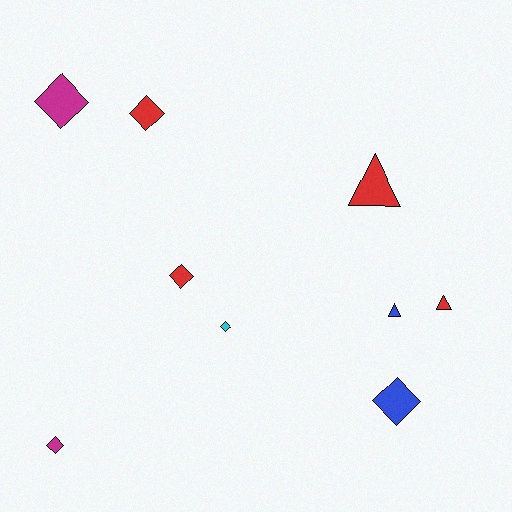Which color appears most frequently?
Red, with 4 objects.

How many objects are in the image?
There are 9 objects.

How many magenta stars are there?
There are no magenta stars.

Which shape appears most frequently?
Diamond, with 6 objects.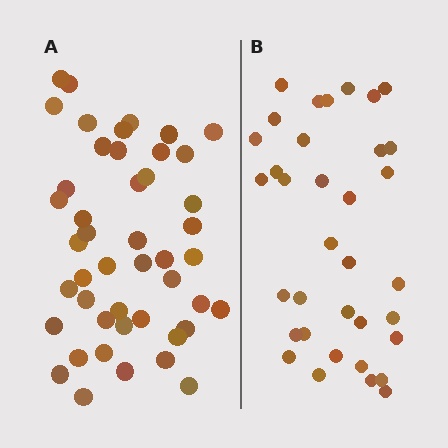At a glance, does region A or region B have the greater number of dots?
Region A (the left region) has more dots.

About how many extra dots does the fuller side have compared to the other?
Region A has roughly 12 or so more dots than region B.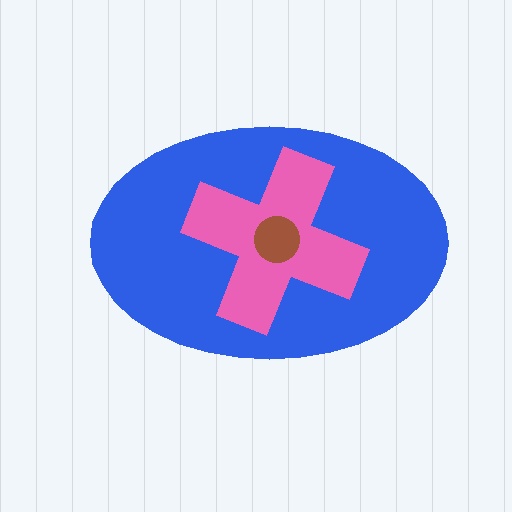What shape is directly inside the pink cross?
The brown circle.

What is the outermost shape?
The blue ellipse.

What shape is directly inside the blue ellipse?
The pink cross.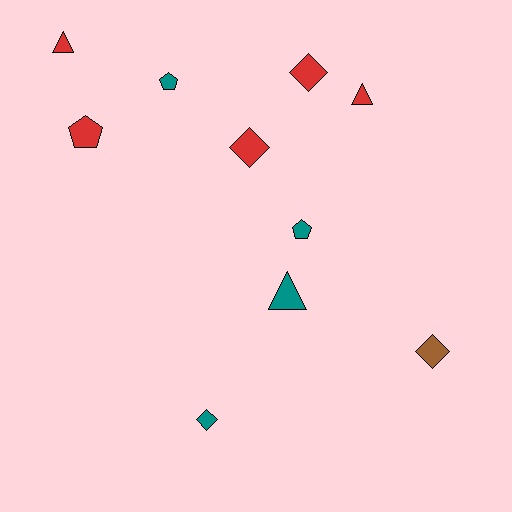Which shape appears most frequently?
Diamond, with 4 objects.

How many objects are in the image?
There are 10 objects.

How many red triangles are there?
There are 2 red triangles.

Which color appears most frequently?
Red, with 5 objects.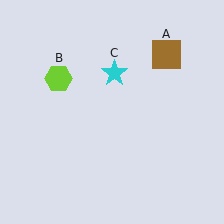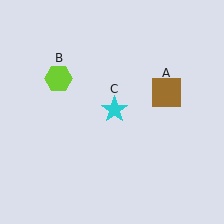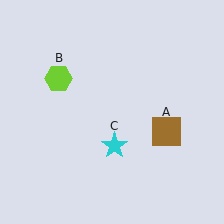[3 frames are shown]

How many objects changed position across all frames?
2 objects changed position: brown square (object A), cyan star (object C).